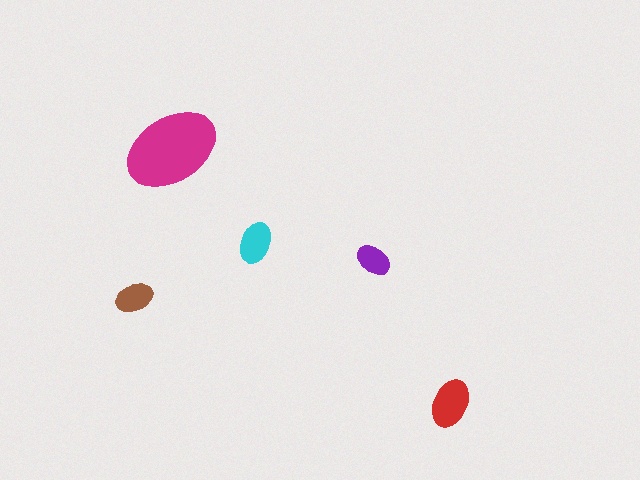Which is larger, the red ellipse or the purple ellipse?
The red one.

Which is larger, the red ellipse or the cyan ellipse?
The red one.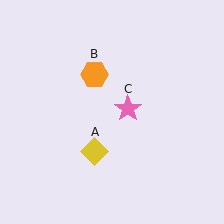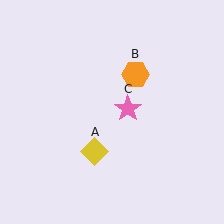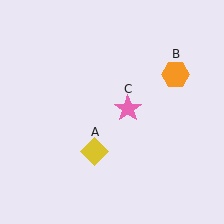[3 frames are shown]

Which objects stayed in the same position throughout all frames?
Yellow diamond (object A) and pink star (object C) remained stationary.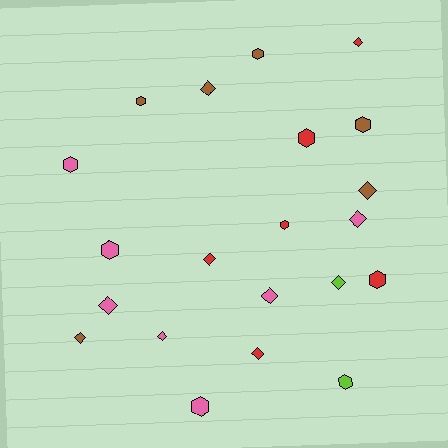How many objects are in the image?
There are 21 objects.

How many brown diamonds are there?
There are 3 brown diamonds.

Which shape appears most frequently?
Diamond, with 11 objects.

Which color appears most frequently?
Pink, with 7 objects.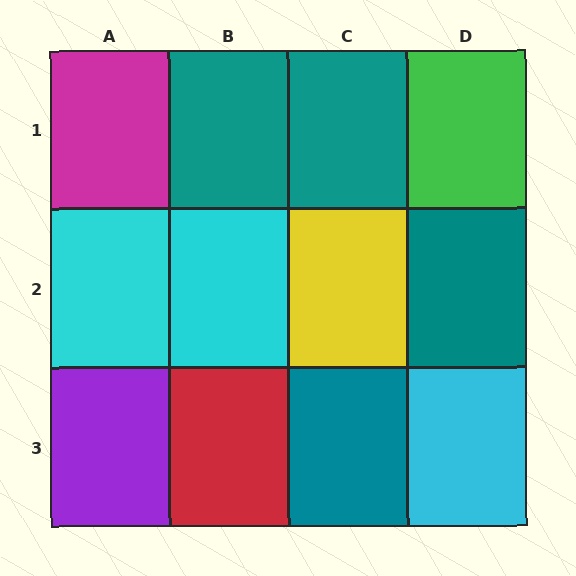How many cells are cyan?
3 cells are cyan.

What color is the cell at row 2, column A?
Cyan.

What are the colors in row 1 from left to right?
Magenta, teal, teal, green.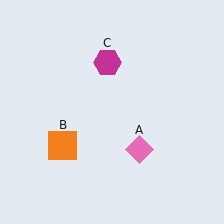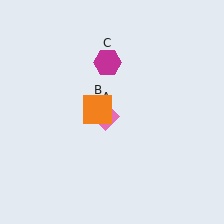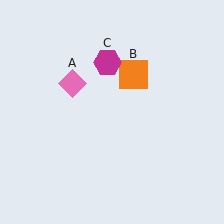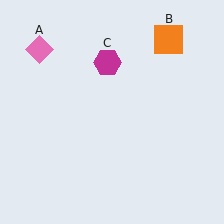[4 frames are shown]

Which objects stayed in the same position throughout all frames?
Magenta hexagon (object C) remained stationary.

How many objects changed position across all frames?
2 objects changed position: pink diamond (object A), orange square (object B).